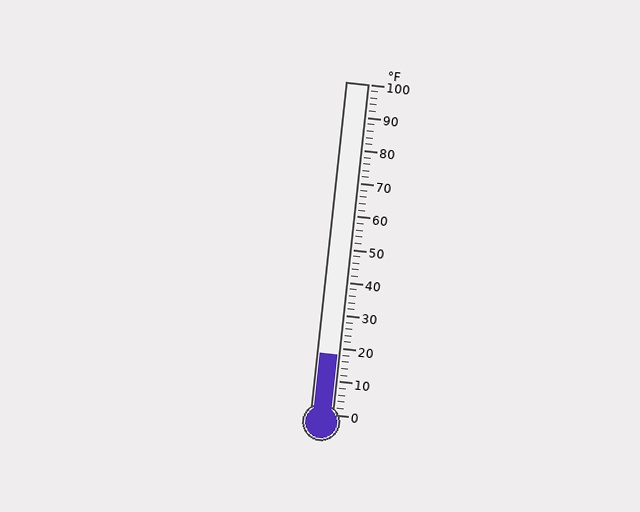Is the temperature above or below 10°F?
The temperature is above 10°F.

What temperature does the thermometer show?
The thermometer shows approximately 18°F.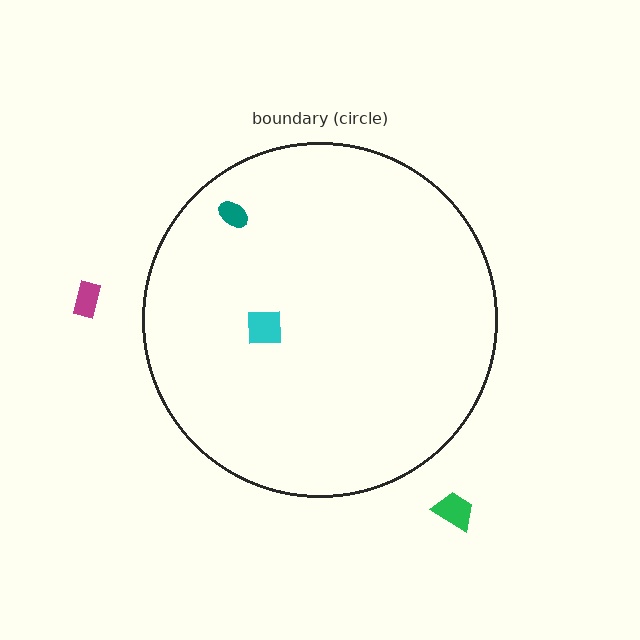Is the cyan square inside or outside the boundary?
Inside.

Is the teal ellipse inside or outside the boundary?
Inside.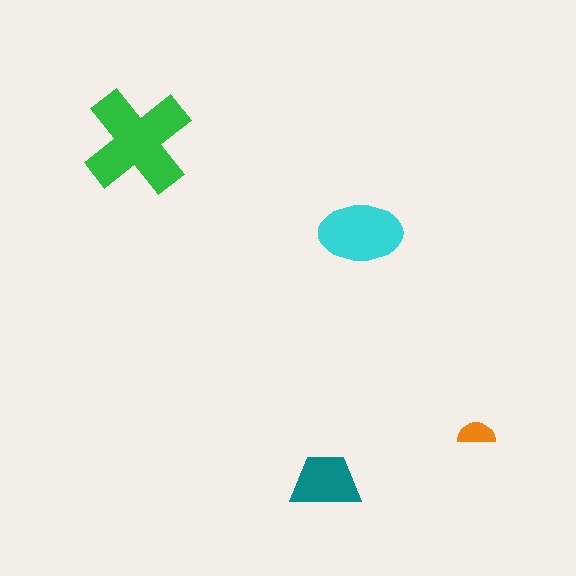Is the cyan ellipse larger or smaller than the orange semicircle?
Larger.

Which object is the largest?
The green cross.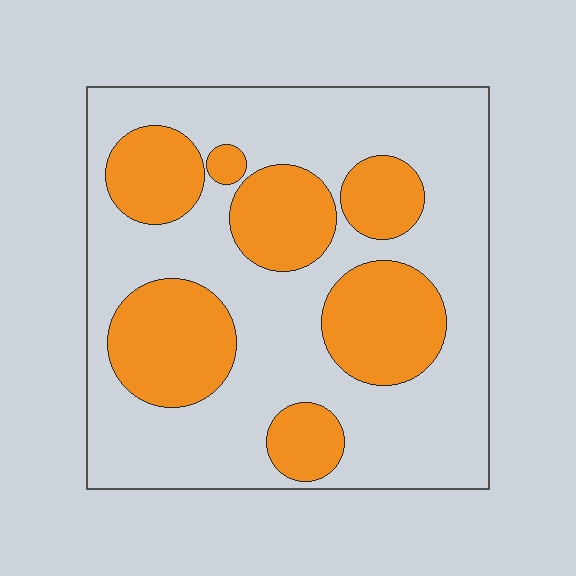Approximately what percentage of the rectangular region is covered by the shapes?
Approximately 35%.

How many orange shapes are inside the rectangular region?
7.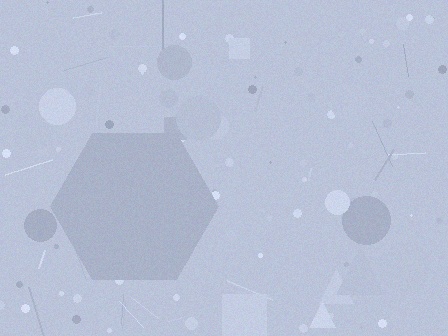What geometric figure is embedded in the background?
A hexagon is embedded in the background.